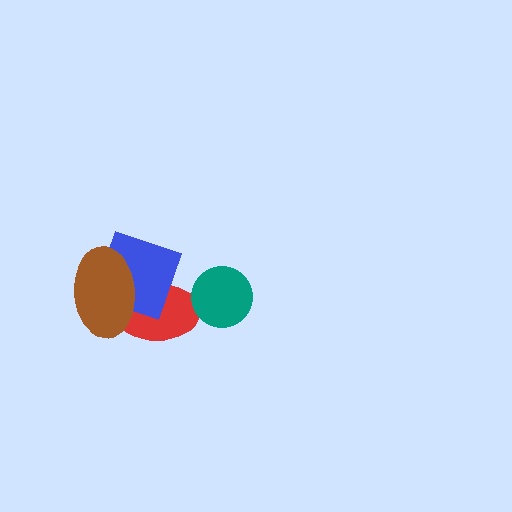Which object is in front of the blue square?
The brown ellipse is in front of the blue square.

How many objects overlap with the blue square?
2 objects overlap with the blue square.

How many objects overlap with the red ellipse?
3 objects overlap with the red ellipse.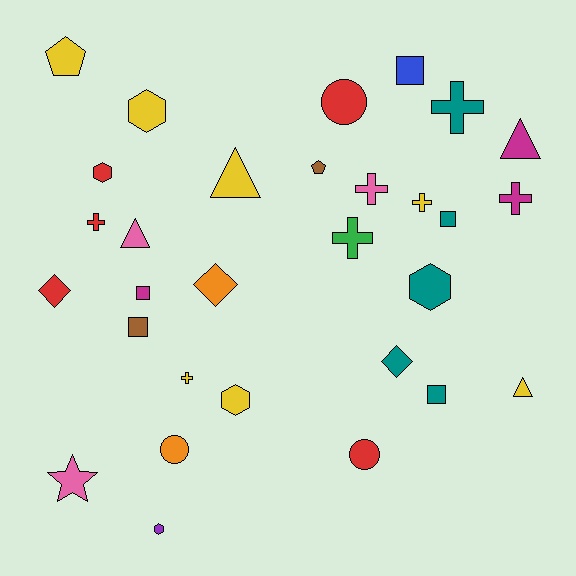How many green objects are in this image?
There is 1 green object.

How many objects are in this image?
There are 30 objects.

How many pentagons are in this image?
There are 2 pentagons.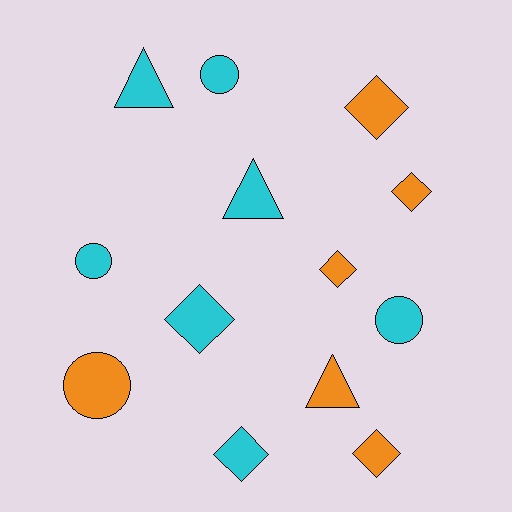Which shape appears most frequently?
Diamond, with 6 objects.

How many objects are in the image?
There are 13 objects.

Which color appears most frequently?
Cyan, with 7 objects.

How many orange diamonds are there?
There are 4 orange diamonds.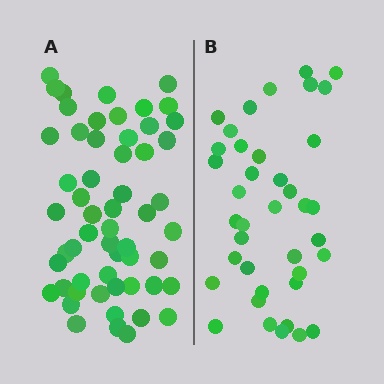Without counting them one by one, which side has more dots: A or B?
Region A (the left region) has more dots.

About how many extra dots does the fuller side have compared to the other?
Region A has approximately 15 more dots than region B.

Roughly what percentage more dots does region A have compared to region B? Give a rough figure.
About 45% more.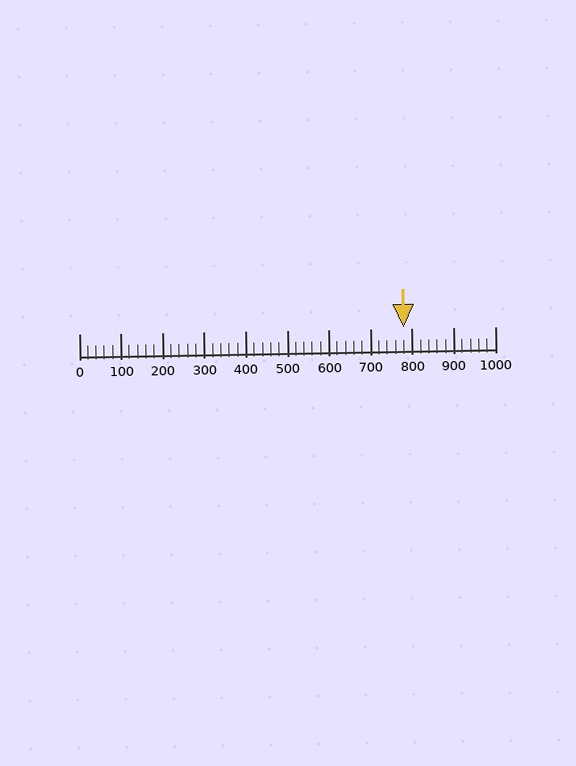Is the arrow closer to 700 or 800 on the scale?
The arrow is closer to 800.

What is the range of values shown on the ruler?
The ruler shows values from 0 to 1000.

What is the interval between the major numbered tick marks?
The major tick marks are spaced 100 units apart.